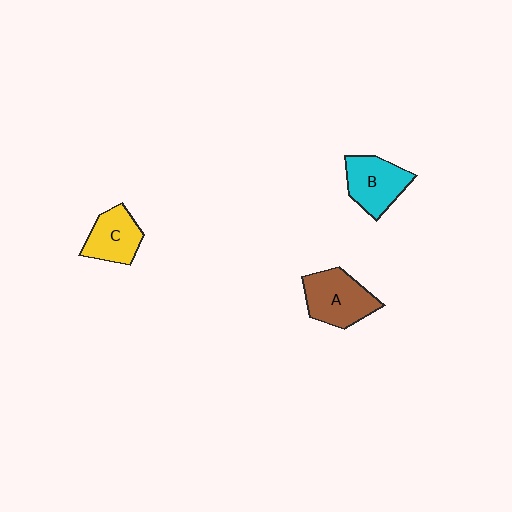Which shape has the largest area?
Shape A (brown).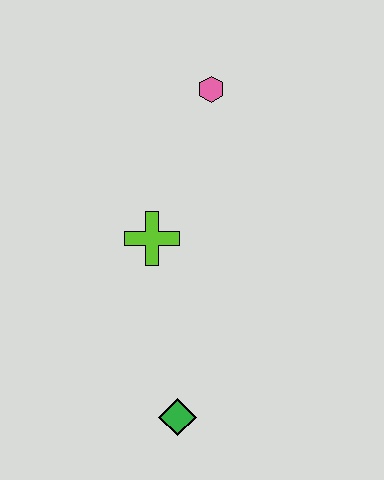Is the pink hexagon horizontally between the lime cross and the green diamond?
No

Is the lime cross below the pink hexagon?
Yes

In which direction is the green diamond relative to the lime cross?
The green diamond is below the lime cross.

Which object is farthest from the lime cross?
The green diamond is farthest from the lime cross.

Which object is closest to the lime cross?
The pink hexagon is closest to the lime cross.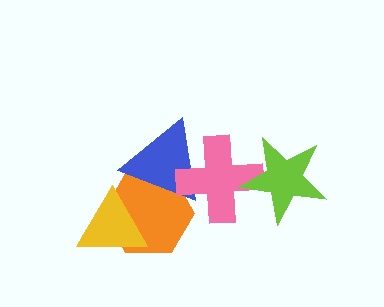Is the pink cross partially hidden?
Yes, it is partially covered by another shape.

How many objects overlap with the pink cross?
3 objects overlap with the pink cross.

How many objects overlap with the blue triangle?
2 objects overlap with the blue triangle.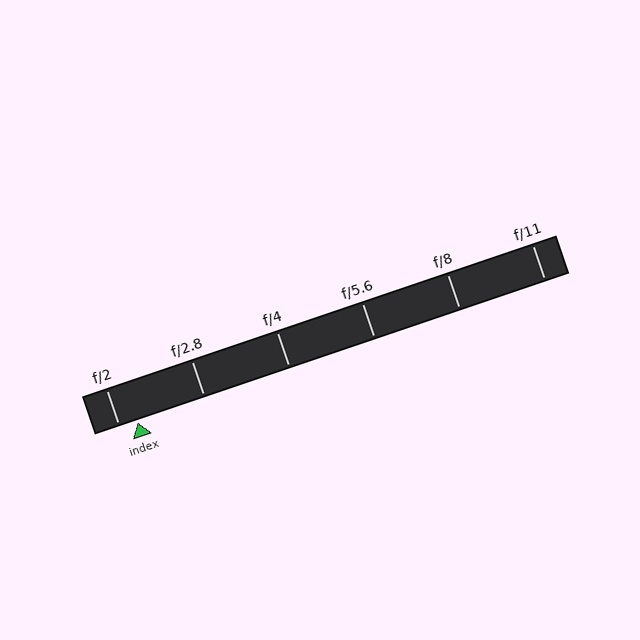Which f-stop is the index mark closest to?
The index mark is closest to f/2.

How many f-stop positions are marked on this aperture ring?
There are 6 f-stop positions marked.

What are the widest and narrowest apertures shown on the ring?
The widest aperture shown is f/2 and the narrowest is f/11.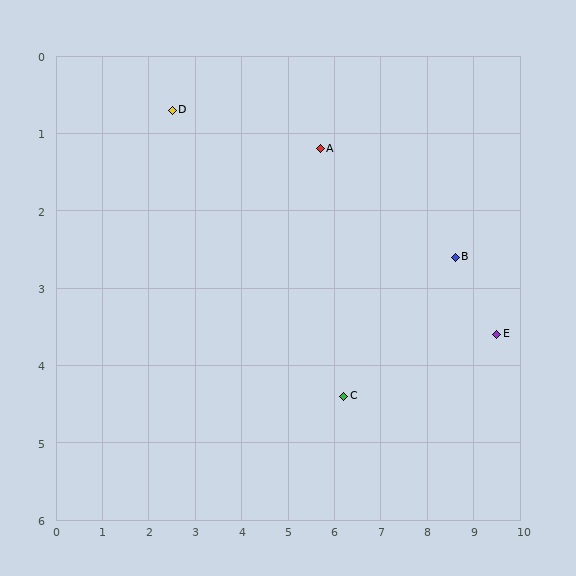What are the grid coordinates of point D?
Point D is at approximately (2.5, 0.7).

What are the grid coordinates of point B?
Point B is at approximately (8.6, 2.6).